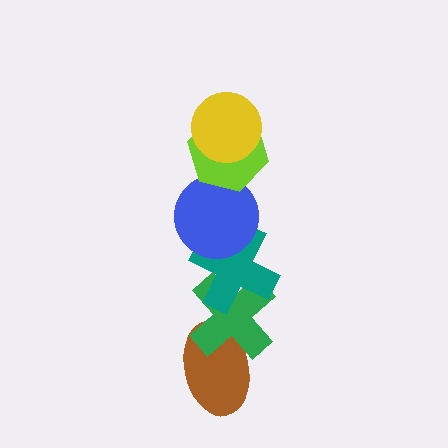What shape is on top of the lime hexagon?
The yellow circle is on top of the lime hexagon.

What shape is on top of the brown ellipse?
The green cross is on top of the brown ellipse.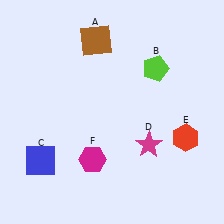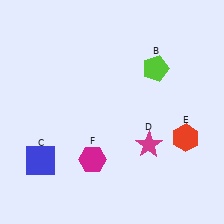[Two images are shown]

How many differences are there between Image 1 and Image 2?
There is 1 difference between the two images.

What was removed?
The brown square (A) was removed in Image 2.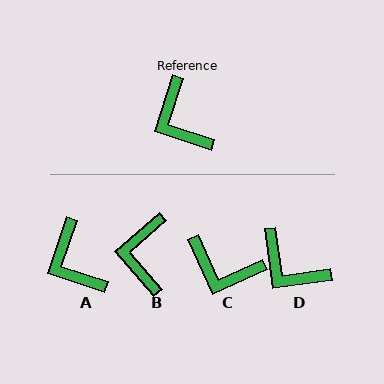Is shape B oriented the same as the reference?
No, it is off by about 30 degrees.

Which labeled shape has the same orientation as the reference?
A.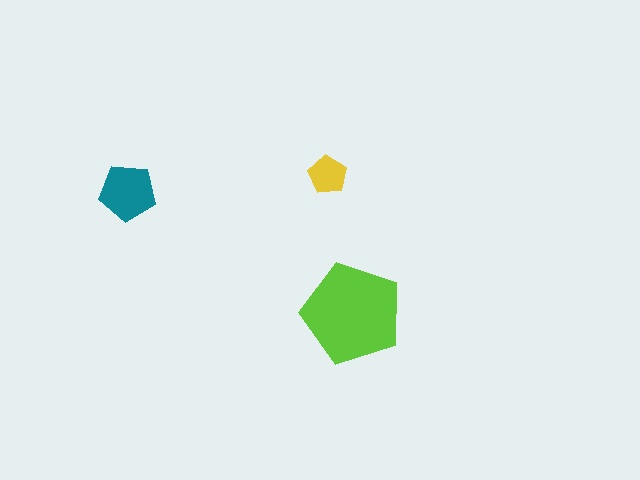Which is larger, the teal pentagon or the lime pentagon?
The lime one.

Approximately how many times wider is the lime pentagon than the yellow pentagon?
About 2.5 times wider.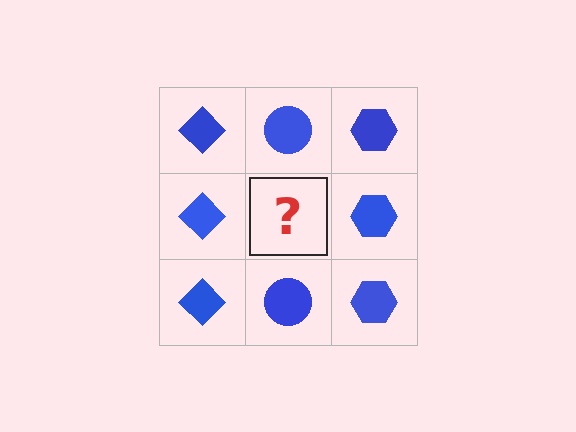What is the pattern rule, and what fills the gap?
The rule is that each column has a consistent shape. The gap should be filled with a blue circle.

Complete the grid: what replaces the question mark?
The question mark should be replaced with a blue circle.